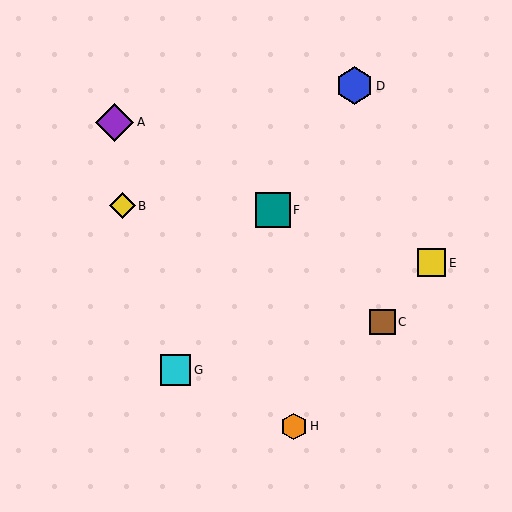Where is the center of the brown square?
The center of the brown square is at (383, 322).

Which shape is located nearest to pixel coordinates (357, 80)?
The blue hexagon (labeled D) at (355, 86) is nearest to that location.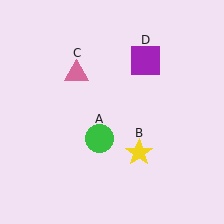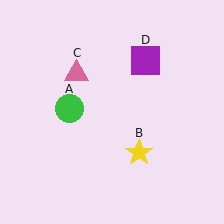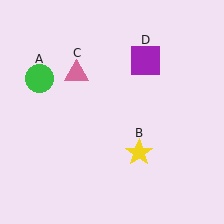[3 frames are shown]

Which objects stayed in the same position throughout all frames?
Yellow star (object B) and pink triangle (object C) and purple square (object D) remained stationary.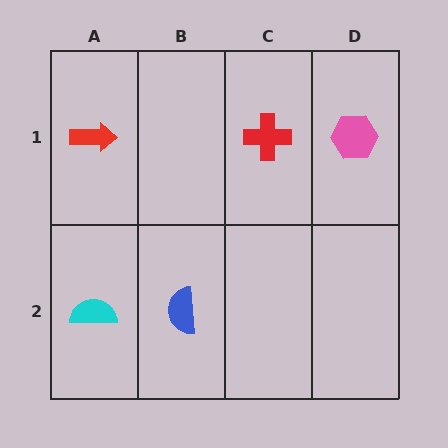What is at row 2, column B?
A blue semicircle.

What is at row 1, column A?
A red arrow.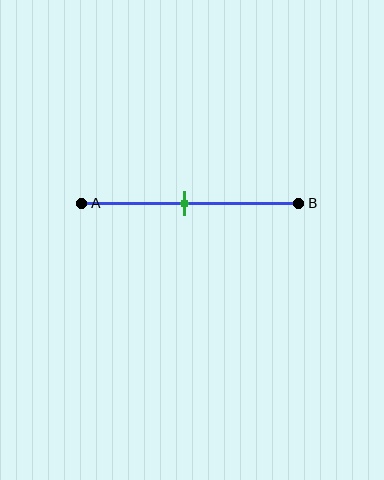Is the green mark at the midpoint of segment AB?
Yes, the mark is approximately at the midpoint.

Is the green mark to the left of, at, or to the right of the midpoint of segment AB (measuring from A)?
The green mark is approximately at the midpoint of segment AB.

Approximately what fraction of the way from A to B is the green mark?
The green mark is approximately 45% of the way from A to B.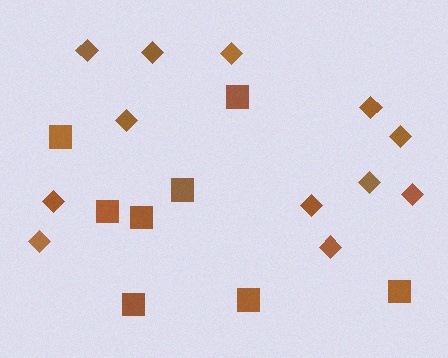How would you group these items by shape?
There are 2 groups: one group of squares (8) and one group of diamonds (12).